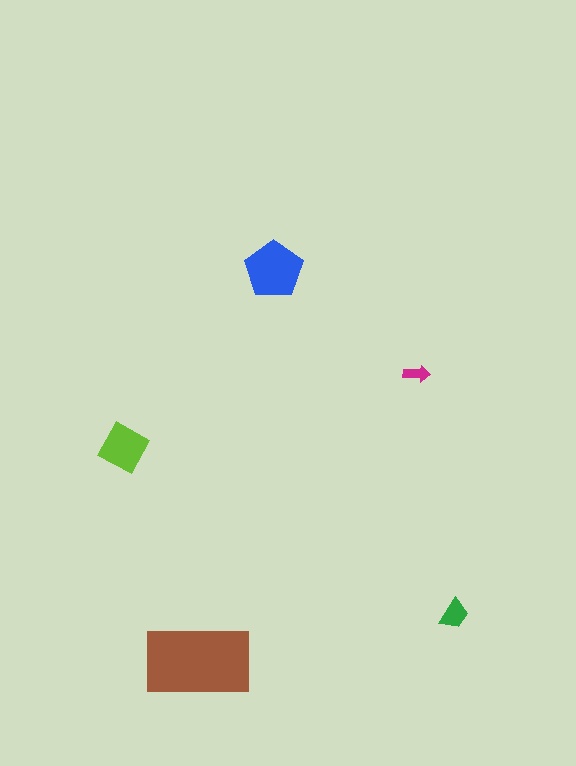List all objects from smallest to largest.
The magenta arrow, the green trapezoid, the lime diamond, the blue pentagon, the brown rectangle.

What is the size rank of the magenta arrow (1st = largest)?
5th.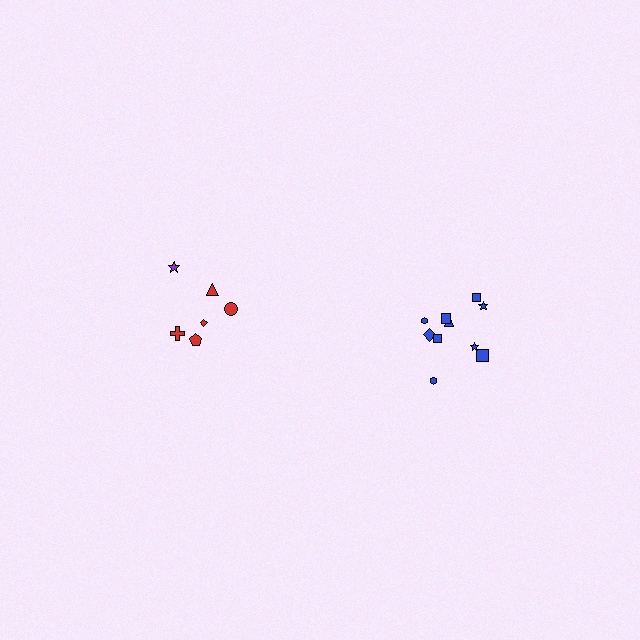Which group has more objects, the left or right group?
The right group.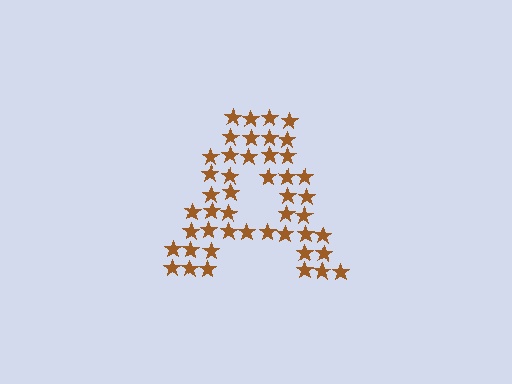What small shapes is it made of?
It is made of small stars.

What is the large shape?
The large shape is the letter A.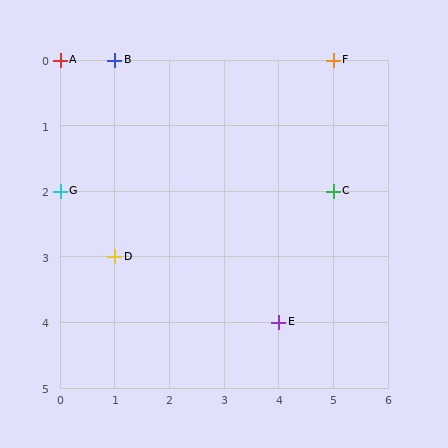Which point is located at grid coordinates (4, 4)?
Point E is at (4, 4).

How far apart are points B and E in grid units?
Points B and E are 3 columns and 4 rows apart (about 5.0 grid units diagonally).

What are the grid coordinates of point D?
Point D is at grid coordinates (1, 3).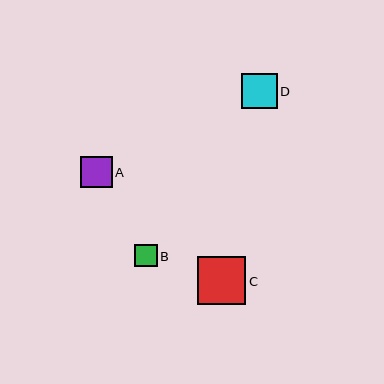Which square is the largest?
Square C is the largest with a size of approximately 49 pixels.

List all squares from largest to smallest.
From largest to smallest: C, D, A, B.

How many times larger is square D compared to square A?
Square D is approximately 1.1 times the size of square A.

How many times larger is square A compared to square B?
Square A is approximately 1.4 times the size of square B.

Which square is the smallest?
Square B is the smallest with a size of approximately 23 pixels.